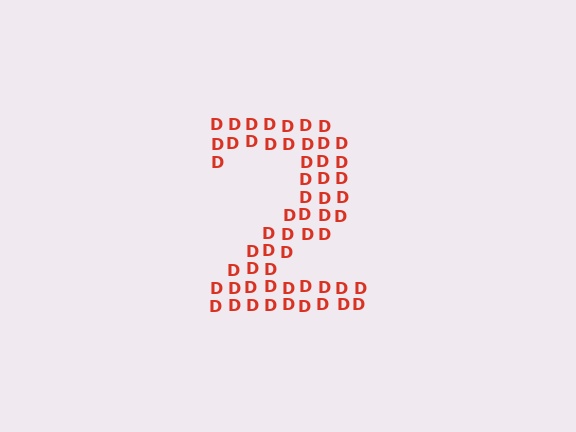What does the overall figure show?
The overall figure shows the digit 2.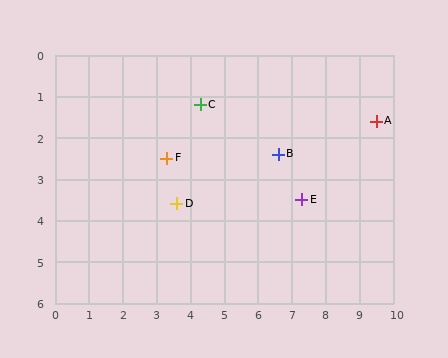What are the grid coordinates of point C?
Point C is at approximately (4.3, 1.2).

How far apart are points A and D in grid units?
Points A and D are about 6.2 grid units apart.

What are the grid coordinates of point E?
Point E is at approximately (7.3, 3.5).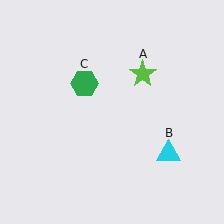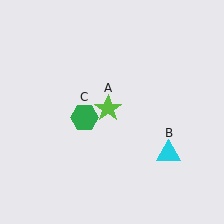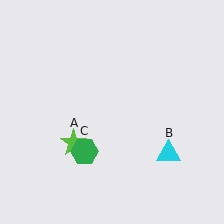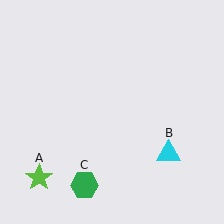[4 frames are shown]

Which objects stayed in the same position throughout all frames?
Cyan triangle (object B) remained stationary.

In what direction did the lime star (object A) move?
The lime star (object A) moved down and to the left.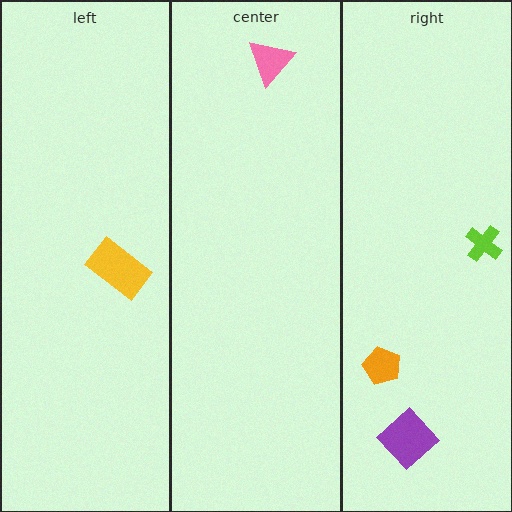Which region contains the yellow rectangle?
The left region.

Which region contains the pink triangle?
The center region.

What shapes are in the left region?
The yellow rectangle.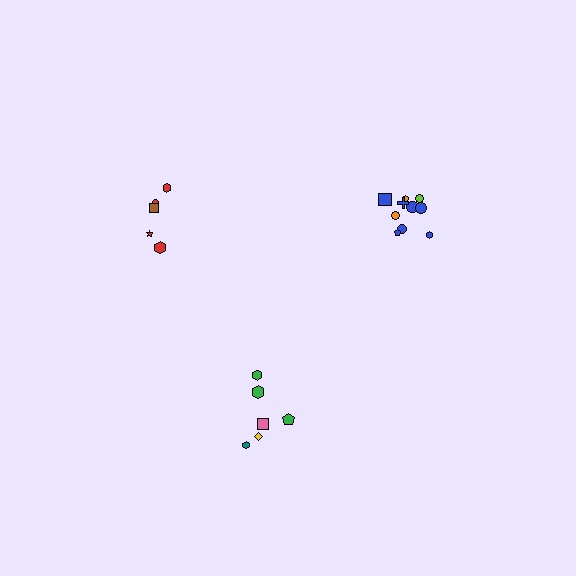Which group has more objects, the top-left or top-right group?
The top-right group.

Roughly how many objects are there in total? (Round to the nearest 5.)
Roughly 20 objects in total.